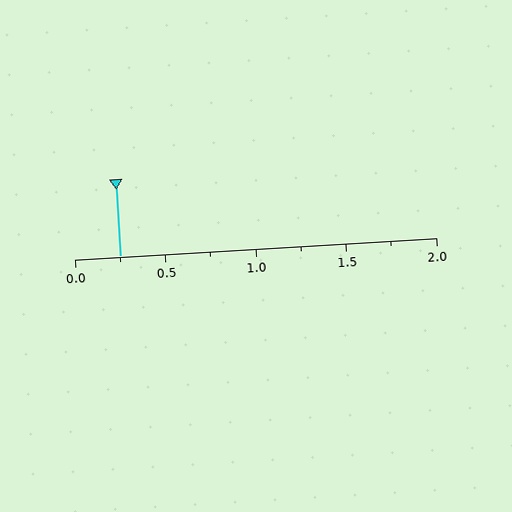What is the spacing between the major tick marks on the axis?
The major ticks are spaced 0.5 apart.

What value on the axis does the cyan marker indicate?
The marker indicates approximately 0.25.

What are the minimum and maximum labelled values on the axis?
The axis runs from 0.0 to 2.0.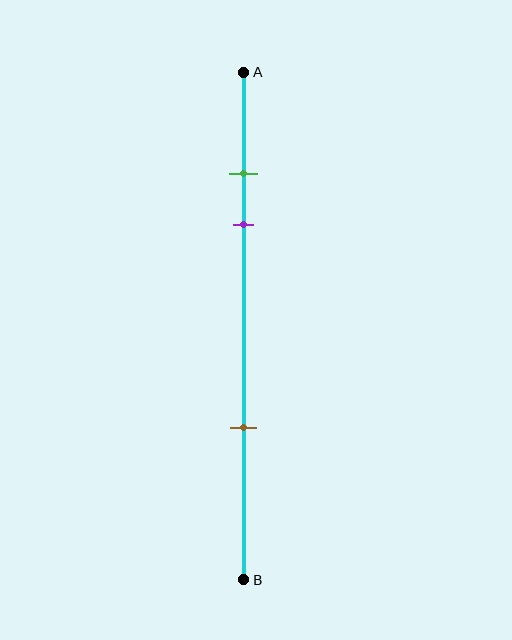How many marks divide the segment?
There are 3 marks dividing the segment.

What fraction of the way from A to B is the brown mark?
The brown mark is approximately 70% (0.7) of the way from A to B.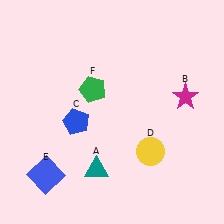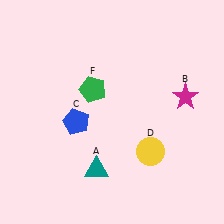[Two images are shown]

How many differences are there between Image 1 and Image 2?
There is 1 difference between the two images.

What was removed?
The blue square (E) was removed in Image 2.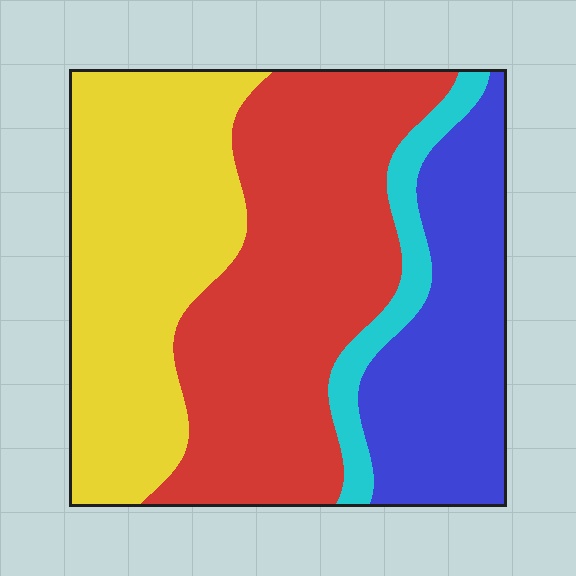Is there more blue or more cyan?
Blue.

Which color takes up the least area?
Cyan, at roughly 5%.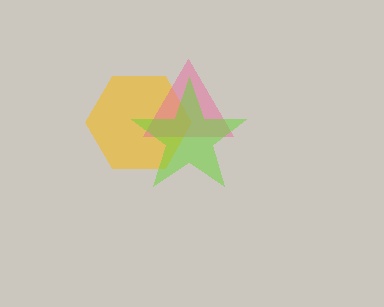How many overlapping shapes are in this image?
There are 3 overlapping shapes in the image.